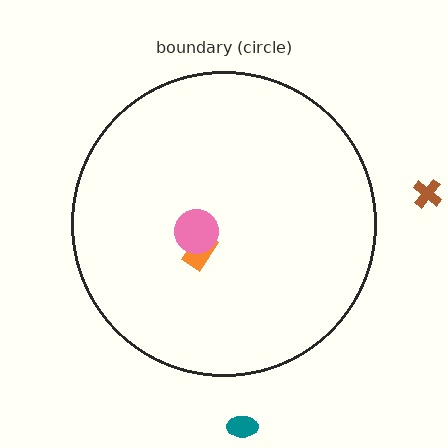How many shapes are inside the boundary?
2 inside, 2 outside.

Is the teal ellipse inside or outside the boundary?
Outside.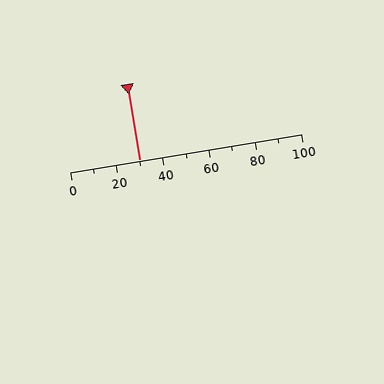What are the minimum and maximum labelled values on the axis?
The axis runs from 0 to 100.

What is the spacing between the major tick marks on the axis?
The major ticks are spaced 20 apart.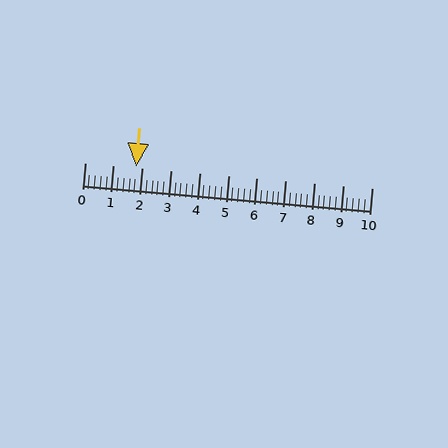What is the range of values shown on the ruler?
The ruler shows values from 0 to 10.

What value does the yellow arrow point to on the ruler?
The yellow arrow points to approximately 1.8.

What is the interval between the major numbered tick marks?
The major tick marks are spaced 1 units apart.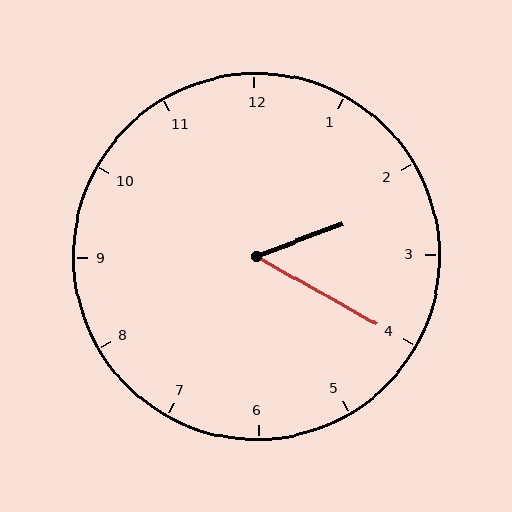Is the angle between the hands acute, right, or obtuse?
It is acute.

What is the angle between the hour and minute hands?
Approximately 50 degrees.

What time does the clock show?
2:20.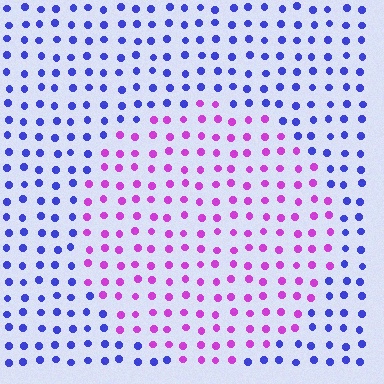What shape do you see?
I see a circle.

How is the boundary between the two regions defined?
The boundary is defined purely by a slight shift in hue (about 60 degrees). Spacing, size, and orientation are identical on both sides.